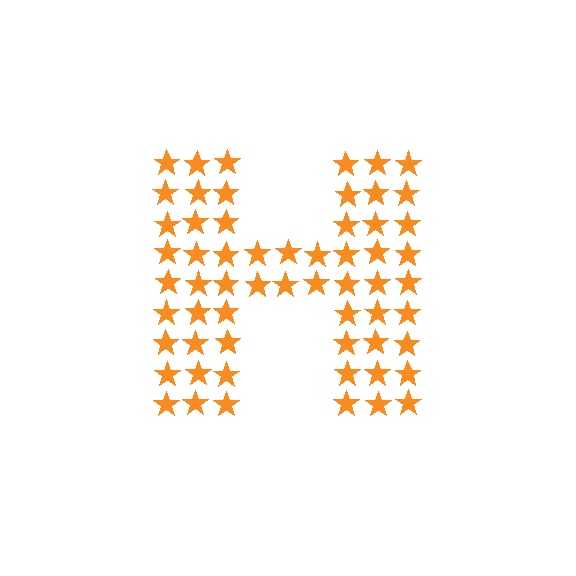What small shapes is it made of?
It is made of small stars.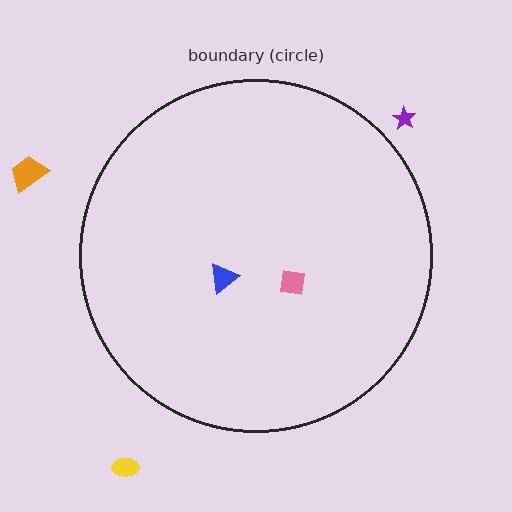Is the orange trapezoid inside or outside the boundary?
Outside.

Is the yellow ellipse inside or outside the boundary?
Outside.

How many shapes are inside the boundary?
2 inside, 3 outside.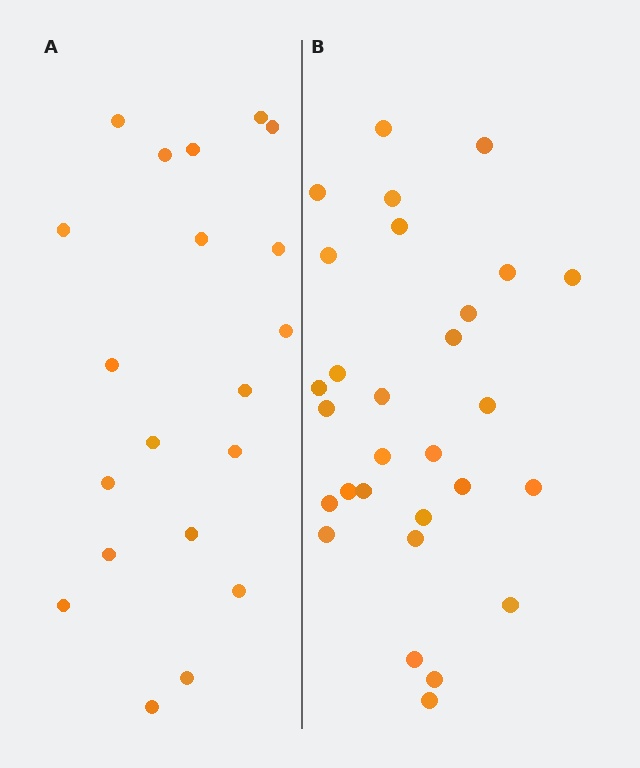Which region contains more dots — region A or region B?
Region B (the right region) has more dots.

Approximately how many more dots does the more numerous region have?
Region B has roughly 8 or so more dots than region A.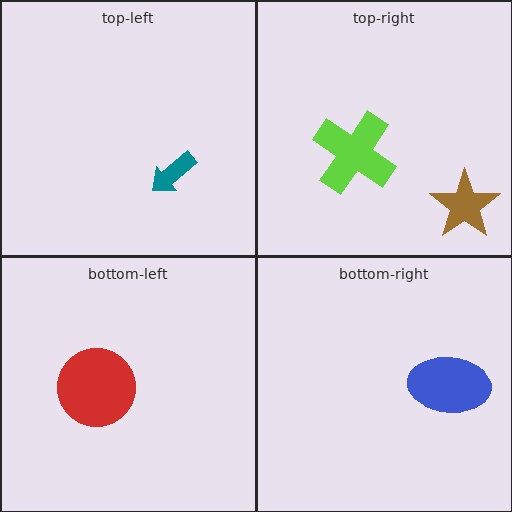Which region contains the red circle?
The bottom-left region.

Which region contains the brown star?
The top-right region.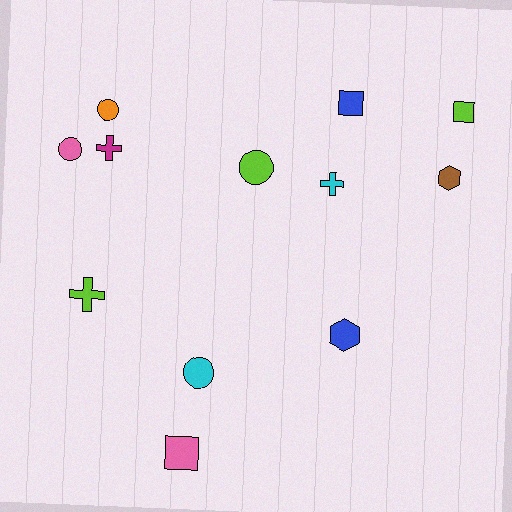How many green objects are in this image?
There are no green objects.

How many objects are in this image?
There are 12 objects.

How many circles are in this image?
There are 4 circles.